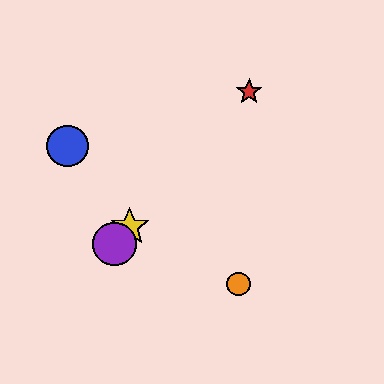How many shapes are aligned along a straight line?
4 shapes (the red star, the green circle, the yellow star, the purple circle) are aligned along a straight line.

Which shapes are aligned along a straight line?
The red star, the green circle, the yellow star, the purple circle are aligned along a straight line.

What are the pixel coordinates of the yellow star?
The yellow star is at (130, 227).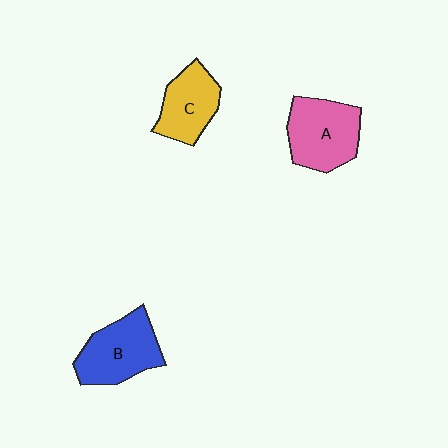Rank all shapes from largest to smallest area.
From largest to smallest: A (pink), B (blue), C (yellow).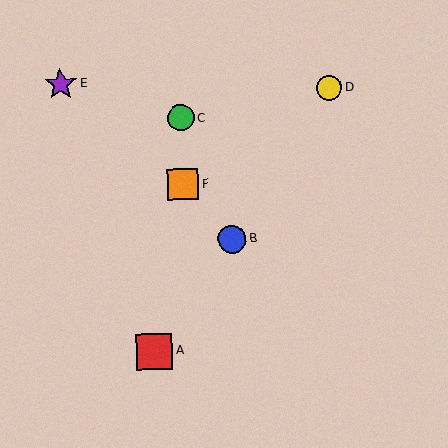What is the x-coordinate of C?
Object C is at x≈181.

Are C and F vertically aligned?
Yes, both are at x≈181.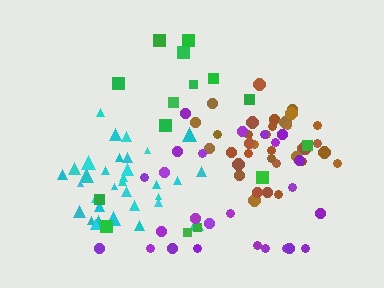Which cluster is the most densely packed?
Brown.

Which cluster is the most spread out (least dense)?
Green.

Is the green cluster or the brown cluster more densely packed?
Brown.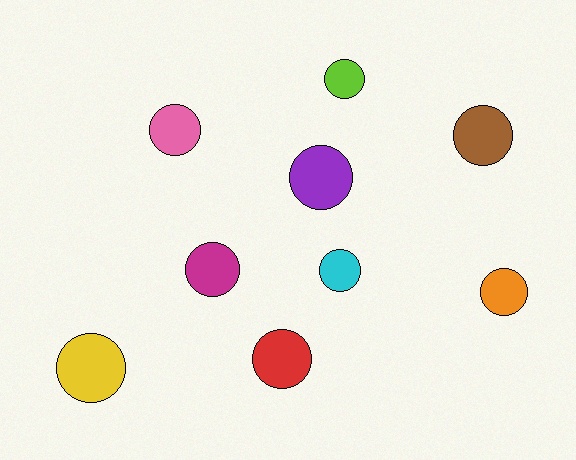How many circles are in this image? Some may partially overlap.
There are 9 circles.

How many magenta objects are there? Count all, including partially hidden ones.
There is 1 magenta object.